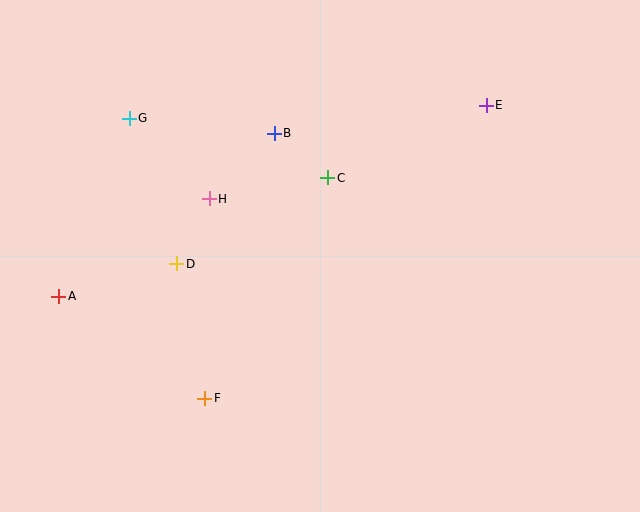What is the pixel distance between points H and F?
The distance between H and F is 199 pixels.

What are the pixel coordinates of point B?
Point B is at (274, 133).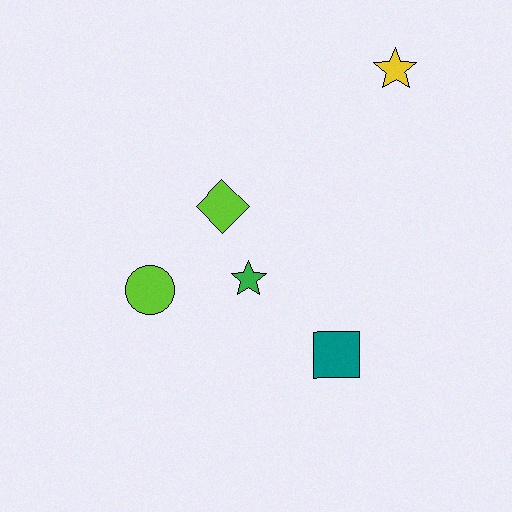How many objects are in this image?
There are 5 objects.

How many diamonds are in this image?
There is 1 diamond.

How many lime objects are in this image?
There are 2 lime objects.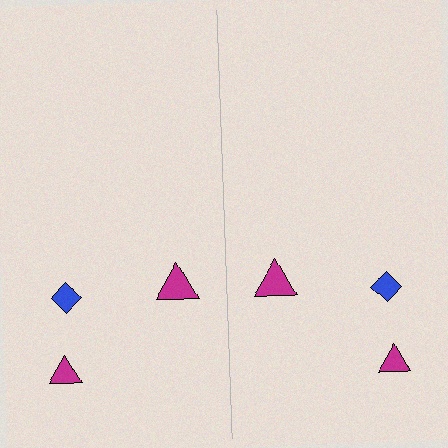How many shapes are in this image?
There are 6 shapes in this image.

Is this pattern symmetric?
Yes, this pattern has bilateral (reflection) symmetry.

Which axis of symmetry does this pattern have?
The pattern has a vertical axis of symmetry running through the center of the image.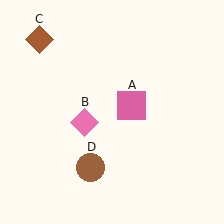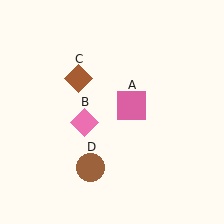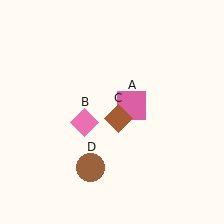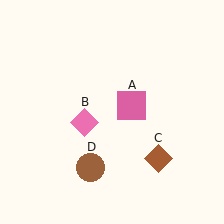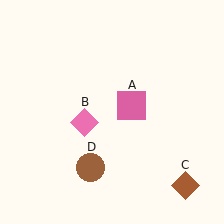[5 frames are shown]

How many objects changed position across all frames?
1 object changed position: brown diamond (object C).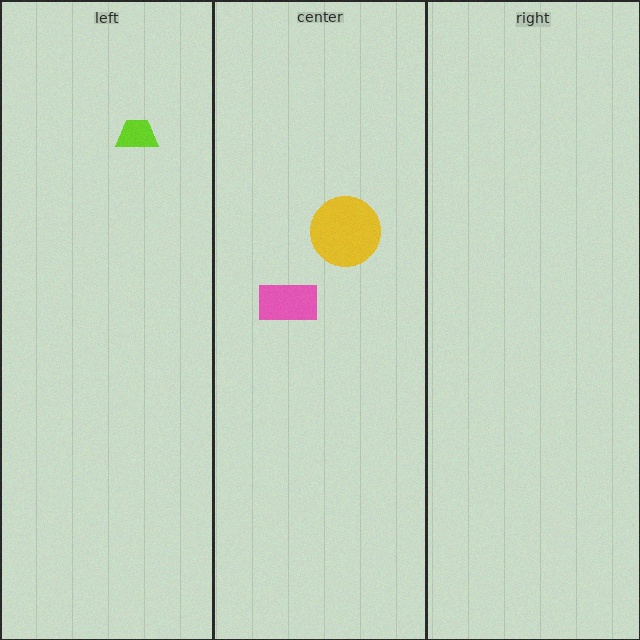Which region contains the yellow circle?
The center region.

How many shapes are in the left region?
1.